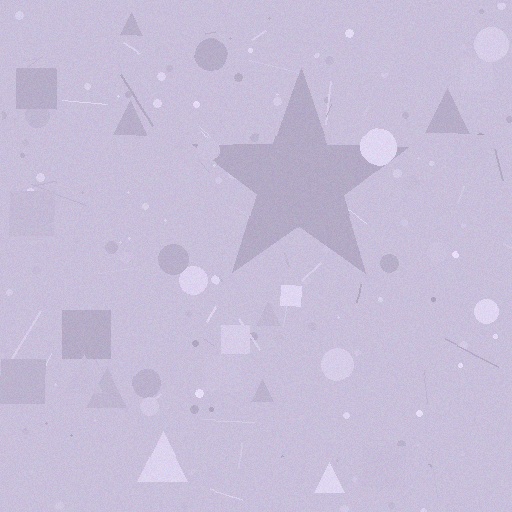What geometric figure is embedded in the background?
A star is embedded in the background.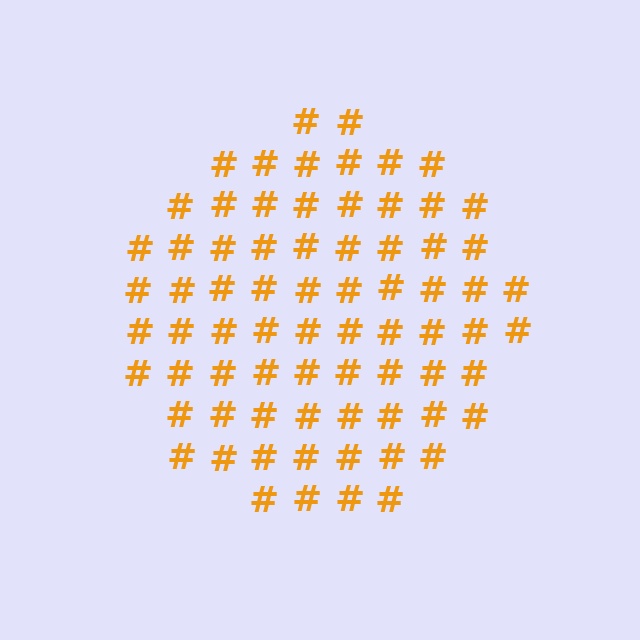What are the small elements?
The small elements are hash symbols.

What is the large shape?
The large shape is a circle.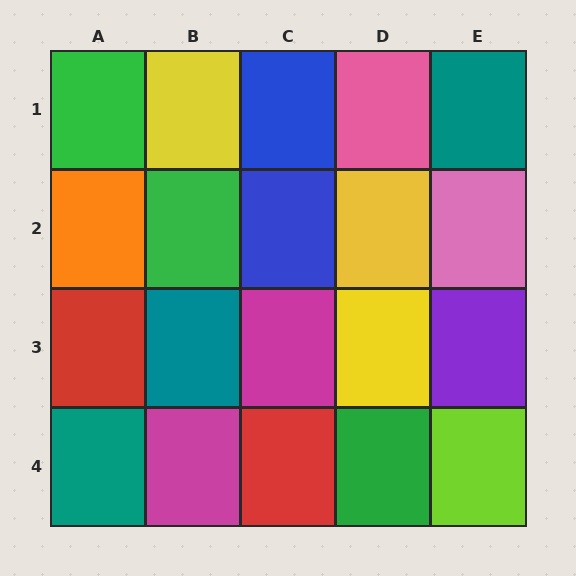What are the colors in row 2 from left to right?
Orange, green, blue, yellow, pink.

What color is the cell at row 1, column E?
Teal.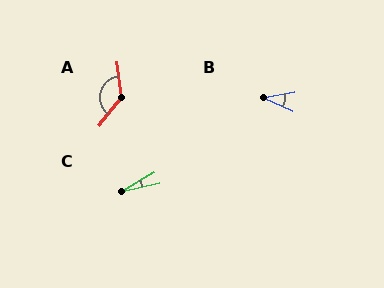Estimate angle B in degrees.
Approximately 36 degrees.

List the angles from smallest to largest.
C (18°), B (36°), A (134°).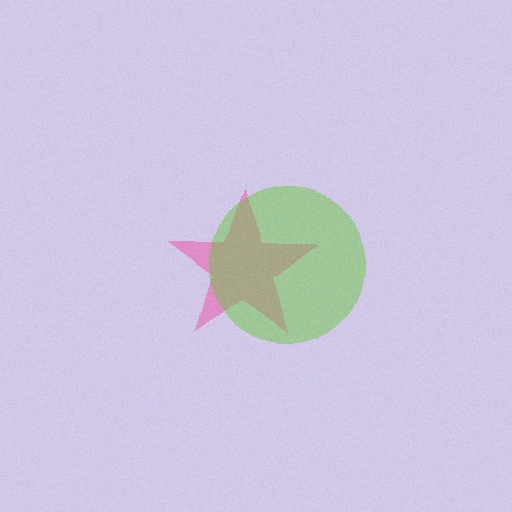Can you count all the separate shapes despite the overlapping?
Yes, there are 2 separate shapes.